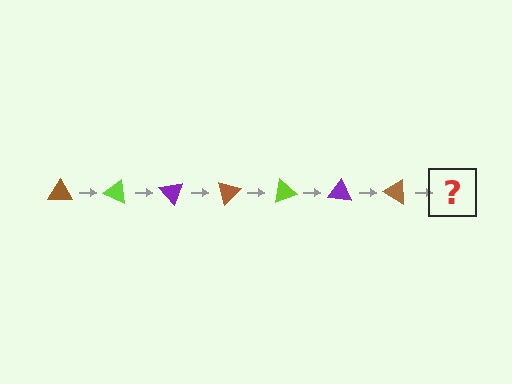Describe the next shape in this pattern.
It should be a lime triangle, rotated 175 degrees from the start.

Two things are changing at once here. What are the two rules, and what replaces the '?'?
The two rules are that it rotates 25 degrees each step and the color cycles through brown, lime, and purple. The '?' should be a lime triangle, rotated 175 degrees from the start.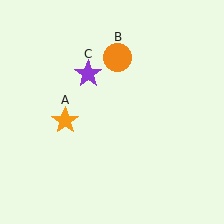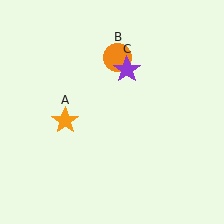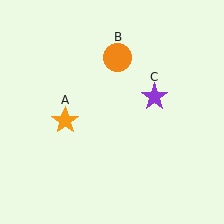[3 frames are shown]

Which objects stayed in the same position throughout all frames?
Orange star (object A) and orange circle (object B) remained stationary.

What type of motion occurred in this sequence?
The purple star (object C) rotated clockwise around the center of the scene.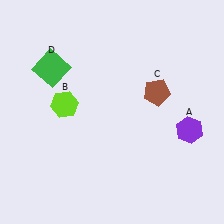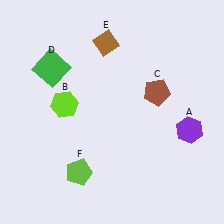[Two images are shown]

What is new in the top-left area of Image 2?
A brown diamond (E) was added in the top-left area of Image 2.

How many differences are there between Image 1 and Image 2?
There are 2 differences between the two images.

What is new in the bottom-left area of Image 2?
A lime pentagon (F) was added in the bottom-left area of Image 2.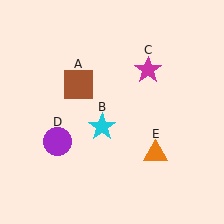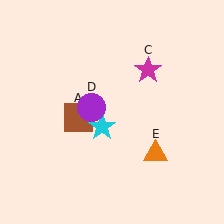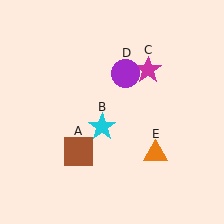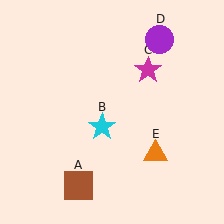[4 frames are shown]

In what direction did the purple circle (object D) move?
The purple circle (object D) moved up and to the right.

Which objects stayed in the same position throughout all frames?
Cyan star (object B) and magenta star (object C) and orange triangle (object E) remained stationary.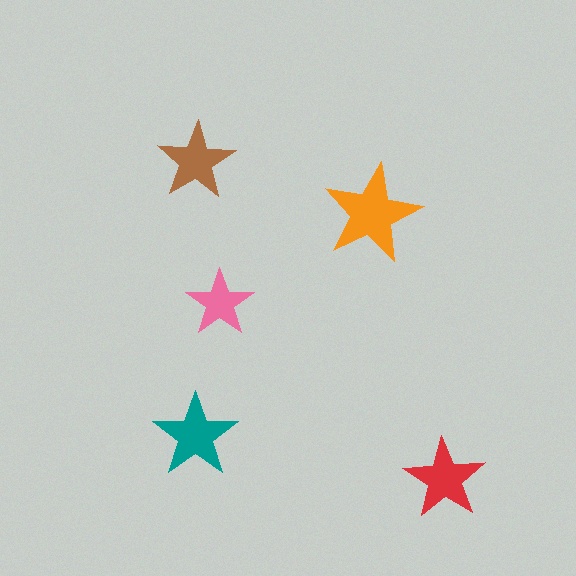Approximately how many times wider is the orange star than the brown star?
About 1.5 times wider.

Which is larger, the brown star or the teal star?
The teal one.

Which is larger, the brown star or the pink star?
The brown one.